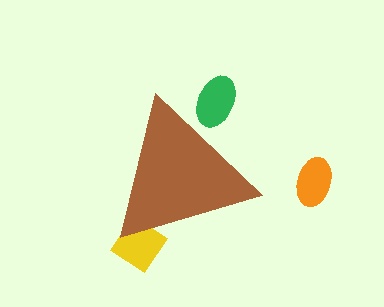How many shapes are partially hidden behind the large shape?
2 shapes are partially hidden.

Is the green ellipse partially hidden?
Yes, the green ellipse is partially hidden behind the brown triangle.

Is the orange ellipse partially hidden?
No, the orange ellipse is fully visible.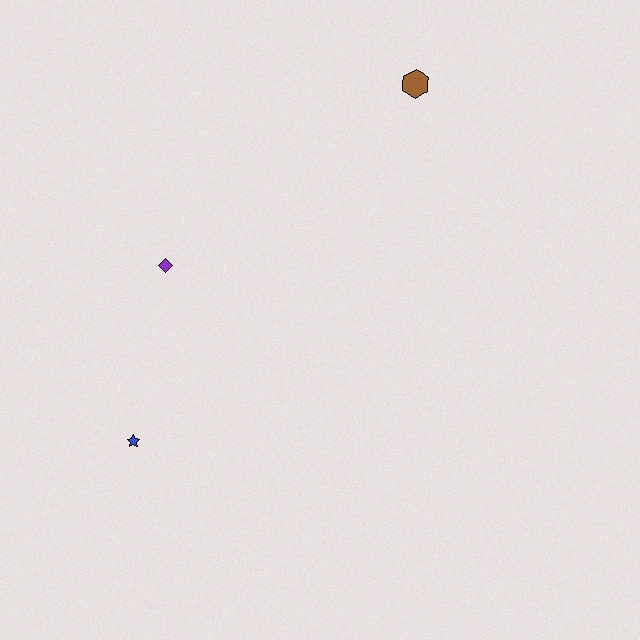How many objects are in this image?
There are 3 objects.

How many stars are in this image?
There is 1 star.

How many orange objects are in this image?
There are no orange objects.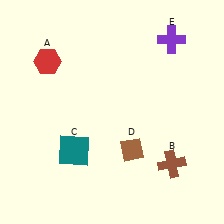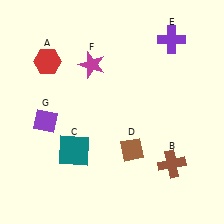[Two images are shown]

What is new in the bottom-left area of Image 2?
A purple diamond (G) was added in the bottom-left area of Image 2.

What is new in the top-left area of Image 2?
A magenta star (F) was added in the top-left area of Image 2.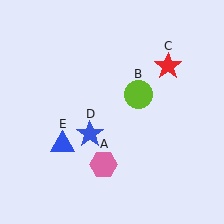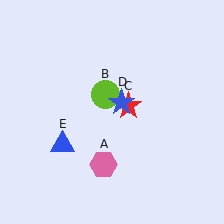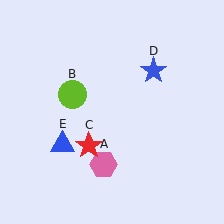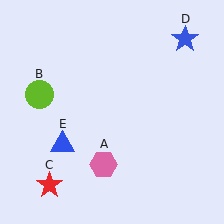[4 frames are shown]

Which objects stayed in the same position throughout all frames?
Pink hexagon (object A) and blue triangle (object E) remained stationary.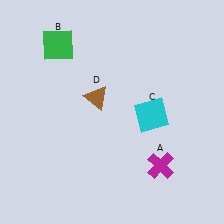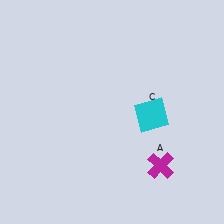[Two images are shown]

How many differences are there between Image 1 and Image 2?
There are 2 differences between the two images.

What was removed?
The brown triangle (D), the green square (B) were removed in Image 2.